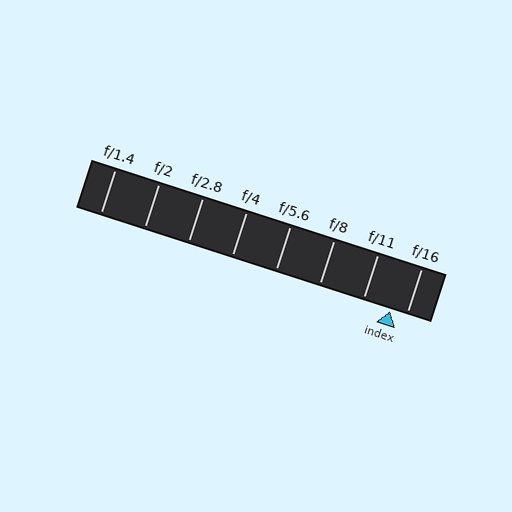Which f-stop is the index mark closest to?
The index mark is closest to f/16.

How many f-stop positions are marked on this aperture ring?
There are 8 f-stop positions marked.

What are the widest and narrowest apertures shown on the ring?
The widest aperture shown is f/1.4 and the narrowest is f/16.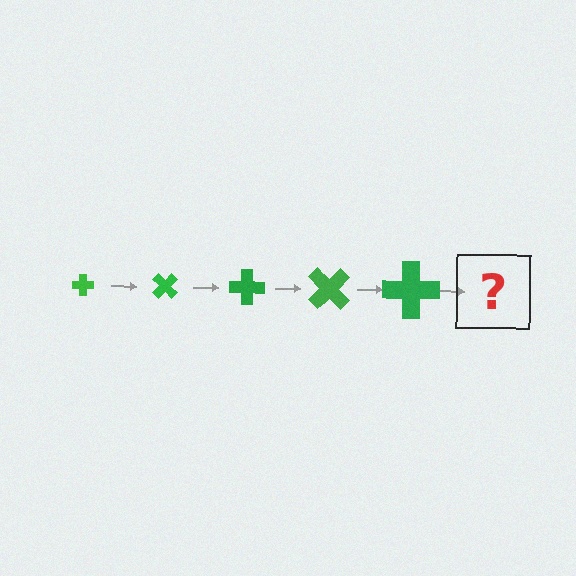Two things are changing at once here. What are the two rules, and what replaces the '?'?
The two rules are that the cross grows larger each step and it rotates 45 degrees each step. The '?' should be a cross, larger than the previous one and rotated 225 degrees from the start.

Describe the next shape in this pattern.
It should be a cross, larger than the previous one and rotated 225 degrees from the start.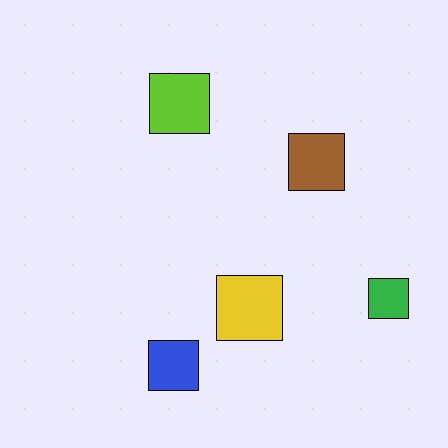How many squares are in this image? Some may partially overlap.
There are 5 squares.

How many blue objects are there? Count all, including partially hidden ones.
There is 1 blue object.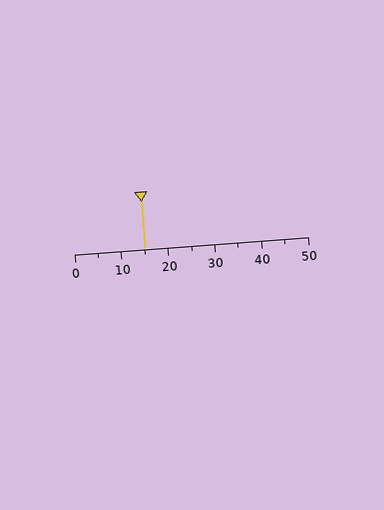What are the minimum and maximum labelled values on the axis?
The axis runs from 0 to 50.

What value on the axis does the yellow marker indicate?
The marker indicates approximately 15.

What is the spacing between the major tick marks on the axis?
The major ticks are spaced 10 apart.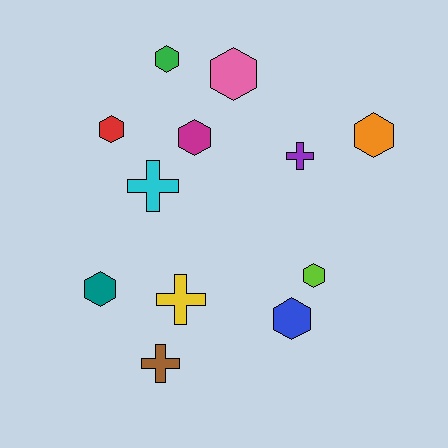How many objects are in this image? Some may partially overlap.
There are 12 objects.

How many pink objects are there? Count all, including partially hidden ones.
There is 1 pink object.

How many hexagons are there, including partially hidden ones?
There are 8 hexagons.